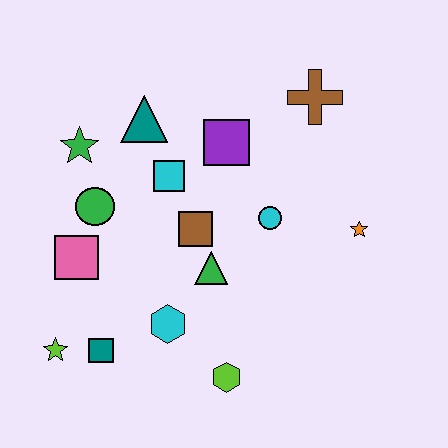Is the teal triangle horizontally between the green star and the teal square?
No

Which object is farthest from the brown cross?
The lime star is farthest from the brown cross.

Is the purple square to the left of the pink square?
No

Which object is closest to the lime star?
The teal square is closest to the lime star.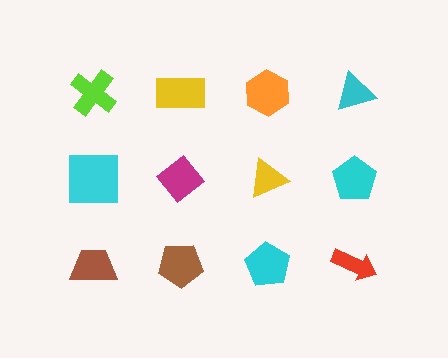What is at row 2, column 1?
A cyan square.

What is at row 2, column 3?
A yellow triangle.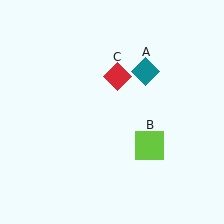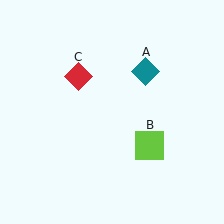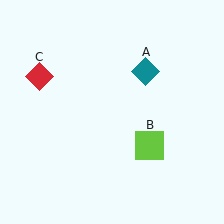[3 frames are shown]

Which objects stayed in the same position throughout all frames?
Teal diamond (object A) and lime square (object B) remained stationary.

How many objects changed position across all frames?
1 object changed position: red diamond (object C).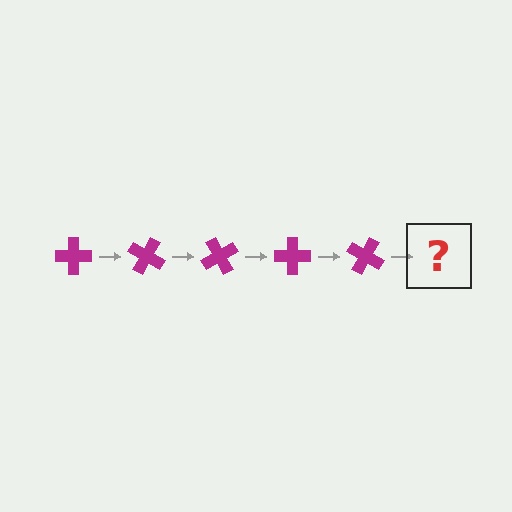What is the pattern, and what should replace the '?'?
The pattern is that the cross rotates 30 degrees each step. The '?' should be a magenta cross rotated 150 degrees.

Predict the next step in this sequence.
The next step is a magenta cross rotated 150 degrees.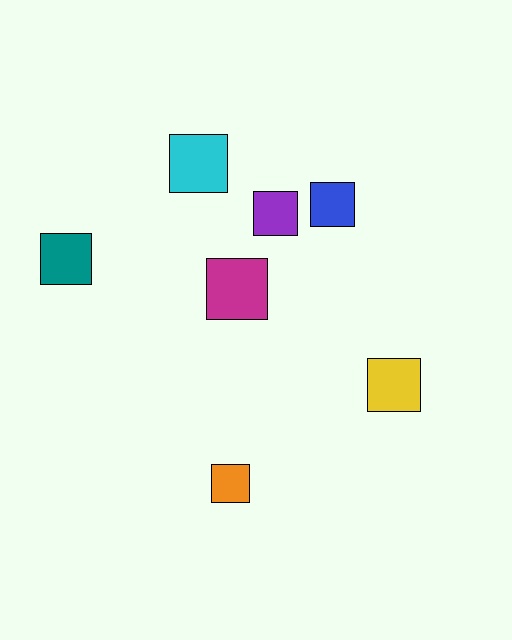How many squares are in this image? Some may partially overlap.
There are 7 squares.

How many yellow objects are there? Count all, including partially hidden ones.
There is 1 yellow object.